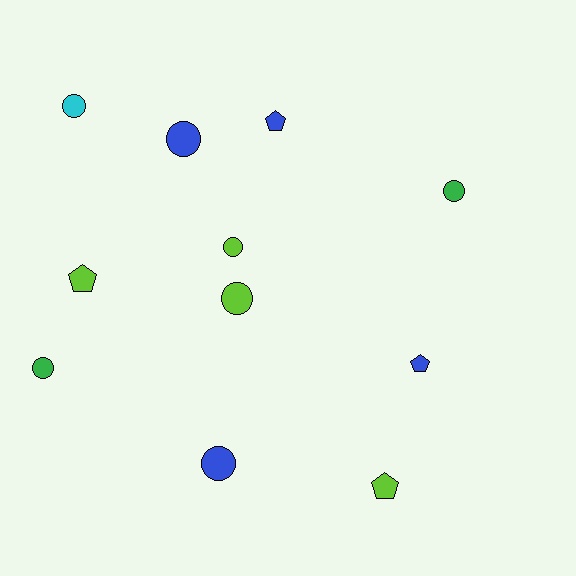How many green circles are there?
There are 2 green circles.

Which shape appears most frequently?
Circle, with 7 objects.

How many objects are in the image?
There are 11 objects.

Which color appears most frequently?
Blue, with 4 objects.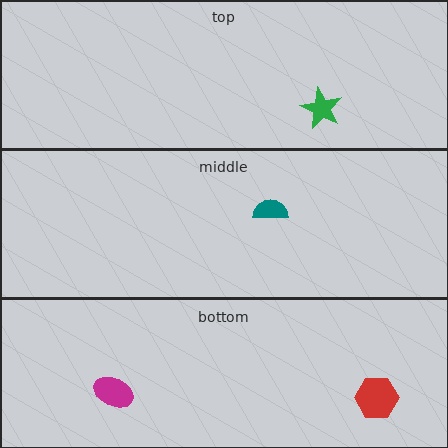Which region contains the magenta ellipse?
The bottom region.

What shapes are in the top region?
The green star.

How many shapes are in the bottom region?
2.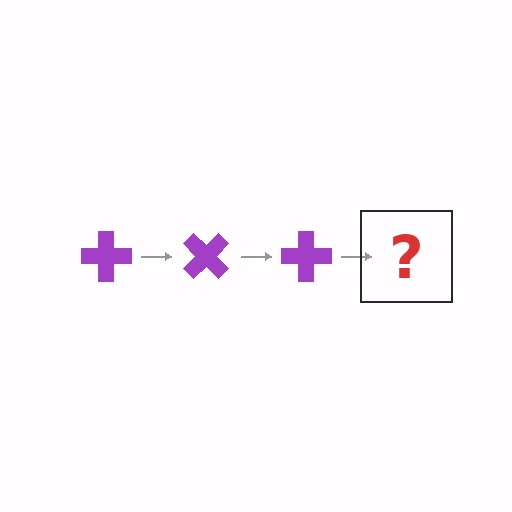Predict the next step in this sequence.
The next step is a purple cross rotated 135 degrees.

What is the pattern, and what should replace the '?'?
The pattern is that the cross rotates 45 degrees each step. The '?' should be a purple cross rotated 135 degrees.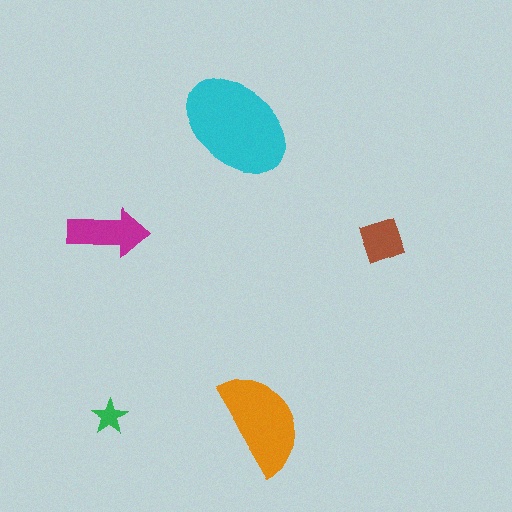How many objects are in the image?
There are 5 objects in the image.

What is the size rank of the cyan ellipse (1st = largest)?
1st.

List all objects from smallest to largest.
The green star, the brown diamond, the magenta arrow, the orange semicircle, the cyan ellipse.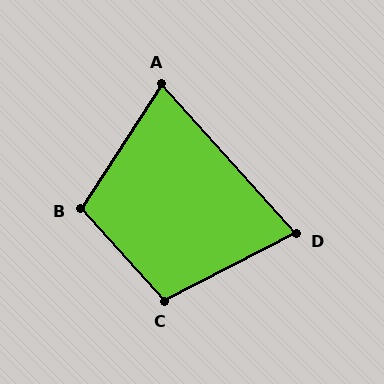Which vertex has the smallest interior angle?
A, at approximately 75 degrees.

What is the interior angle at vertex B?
Approximately 105 degrees (obtuse).